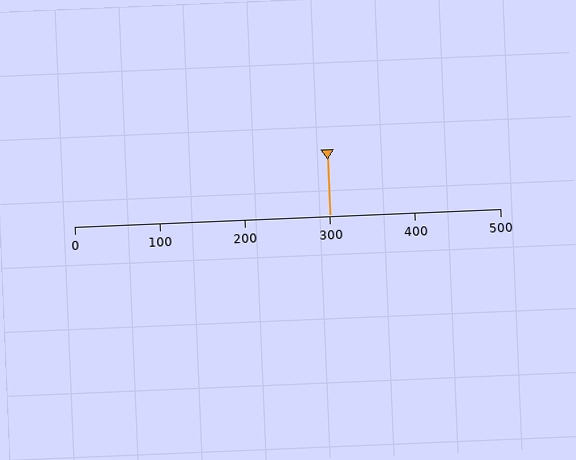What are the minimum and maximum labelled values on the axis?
The axis runs from 0 to 500.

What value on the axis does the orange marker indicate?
The marker indicates approximately 300.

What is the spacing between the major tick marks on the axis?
The major ticks are spaced 100 apart.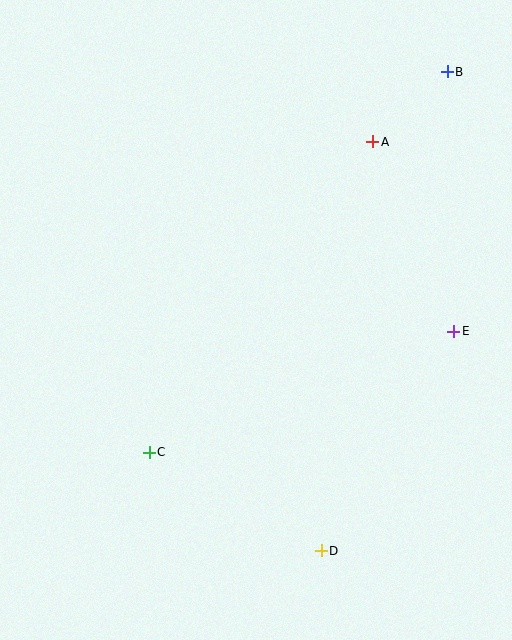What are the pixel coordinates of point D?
Point D is at (321, 551).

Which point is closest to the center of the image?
Point C at (149, 452) is closest to the center.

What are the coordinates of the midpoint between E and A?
The midpoint between E and A is at (413, 237).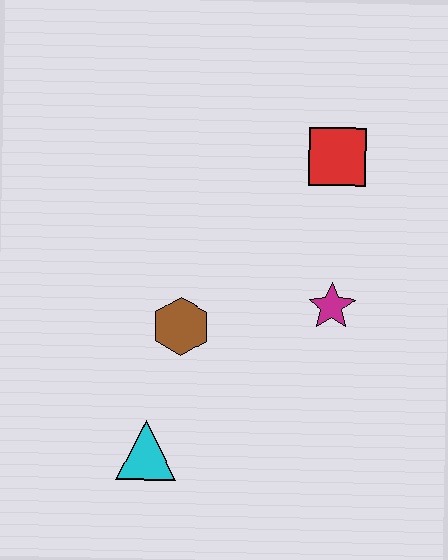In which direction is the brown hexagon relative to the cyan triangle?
The brown hexagon is above the cyan triangle.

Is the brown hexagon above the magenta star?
No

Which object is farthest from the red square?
The cyan triangle is farthest from the red square.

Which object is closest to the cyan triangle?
The brown hexagon is closest to the cyan triangle.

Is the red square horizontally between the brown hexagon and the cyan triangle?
No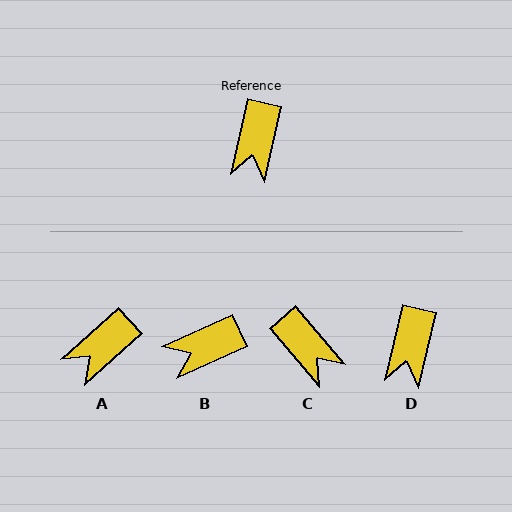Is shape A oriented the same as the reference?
No, it is off by about 35 degrees.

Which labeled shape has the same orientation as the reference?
D.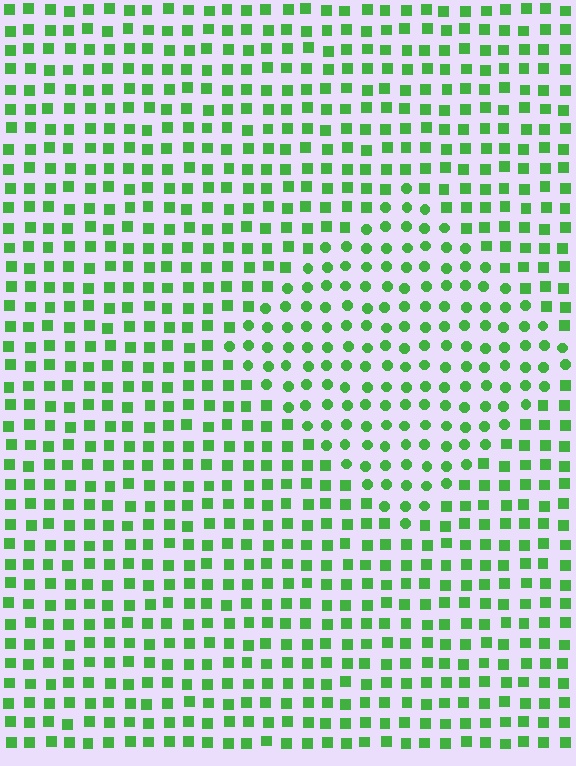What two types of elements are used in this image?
The image uses circles inside the diamond region and squares outside it.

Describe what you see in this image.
The image is filled with small green elements arranged in a uniform grid. A diamond-shaped region contains circles, while the surrounding area contains squares. The boundary is defined purely by the change in element shape.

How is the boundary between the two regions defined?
The boundary is defined by a change in element shape: circles inside vs. squares outside. All elements share the same color and spacing.